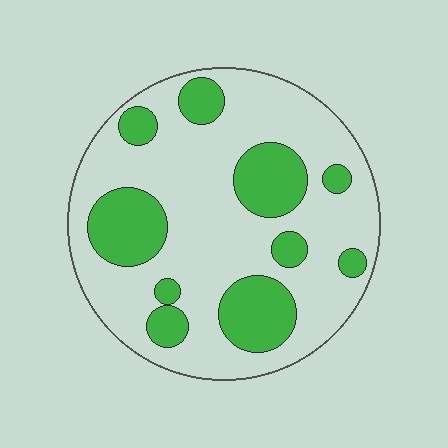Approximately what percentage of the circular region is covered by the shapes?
Approximately 30%.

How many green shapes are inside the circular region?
10.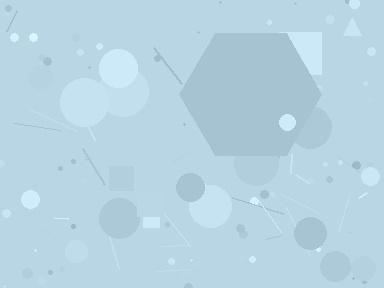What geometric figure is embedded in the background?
A hexagon is embedded in the background.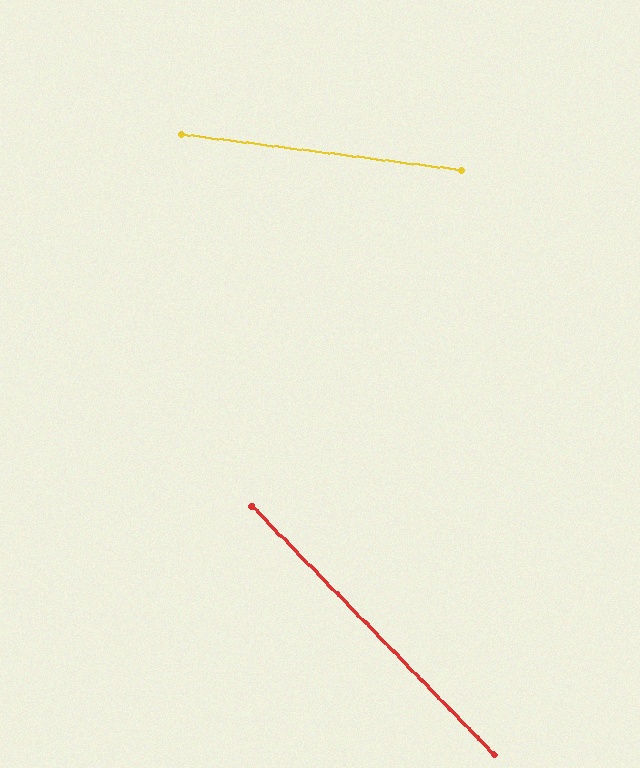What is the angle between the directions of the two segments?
Approximately 38 degrees.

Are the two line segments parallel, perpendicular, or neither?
Neither parallel nor perpendicular — they differ by about 38°.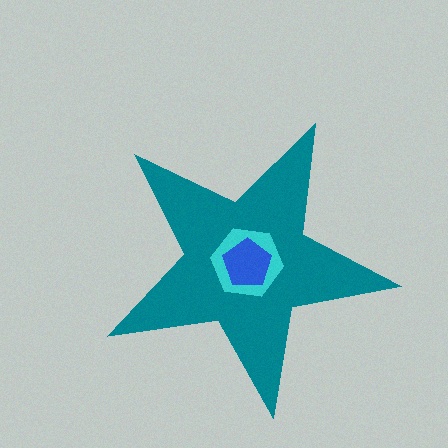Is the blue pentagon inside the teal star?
Yes.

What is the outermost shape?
The teal star.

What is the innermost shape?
The blue pentagon.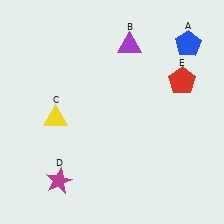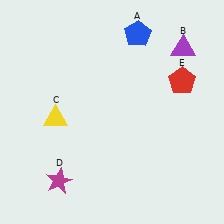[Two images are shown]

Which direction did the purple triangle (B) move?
The purple triangle (B) moved right.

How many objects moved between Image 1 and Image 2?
2 objects moved between the two images.